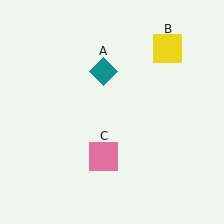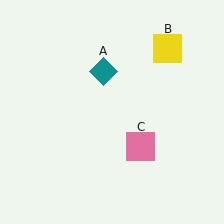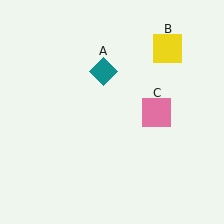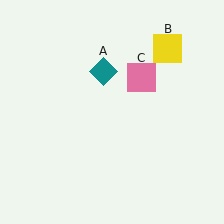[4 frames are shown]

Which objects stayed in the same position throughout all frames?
Teal diamond (object A) and yellow square (object B) remained stationary.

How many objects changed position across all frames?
1 object changed position: pink square (object C).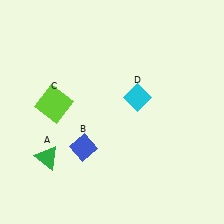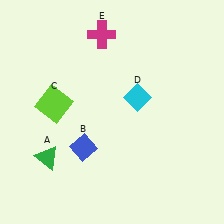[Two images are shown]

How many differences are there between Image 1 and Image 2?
There is 1 difference between the two images.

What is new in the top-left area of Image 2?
A magenta cross (E) was added in the top-left area of Image 2.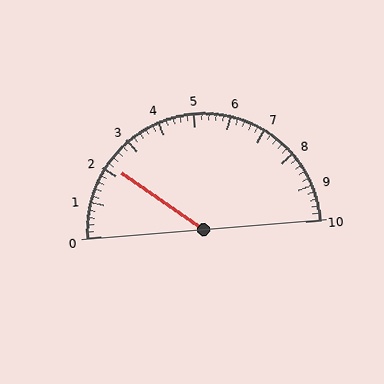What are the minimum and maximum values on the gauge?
The gauge ranges from 0 to 10.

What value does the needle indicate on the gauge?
The needle indicates approximately 2.2.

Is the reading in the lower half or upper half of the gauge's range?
The reading is in the lower half of the range (0 to 10).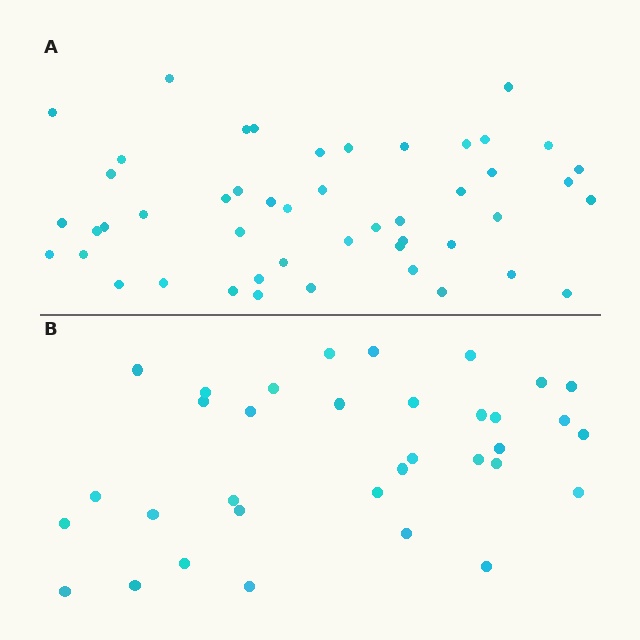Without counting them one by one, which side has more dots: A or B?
Region A (the top region) has more dots.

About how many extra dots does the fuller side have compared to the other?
Region A has approximately 15 more dots than region B.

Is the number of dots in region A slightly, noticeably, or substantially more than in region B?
Region A has noticeably more, but not dramatically so. The ratio is roughly 1.4 to 1.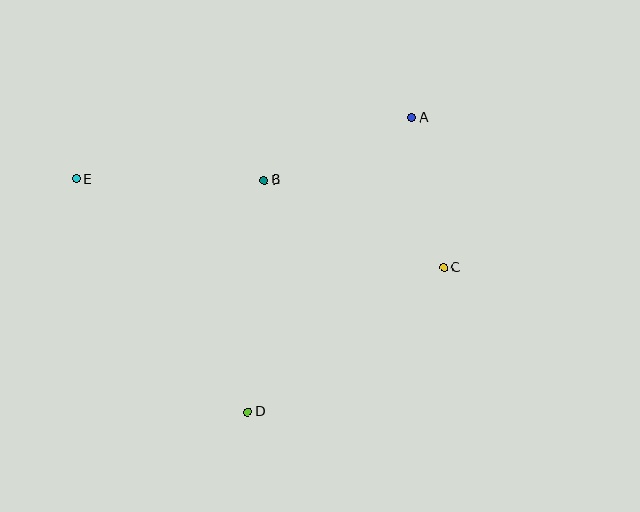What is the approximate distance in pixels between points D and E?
The distance between D and E is approximately 289 pixels.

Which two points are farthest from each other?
Points C and E are farthest from each other.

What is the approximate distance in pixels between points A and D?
The distance between A and D is approximately 337 pixels.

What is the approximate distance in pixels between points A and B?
The distance between A and B is approximately 160 pixels.